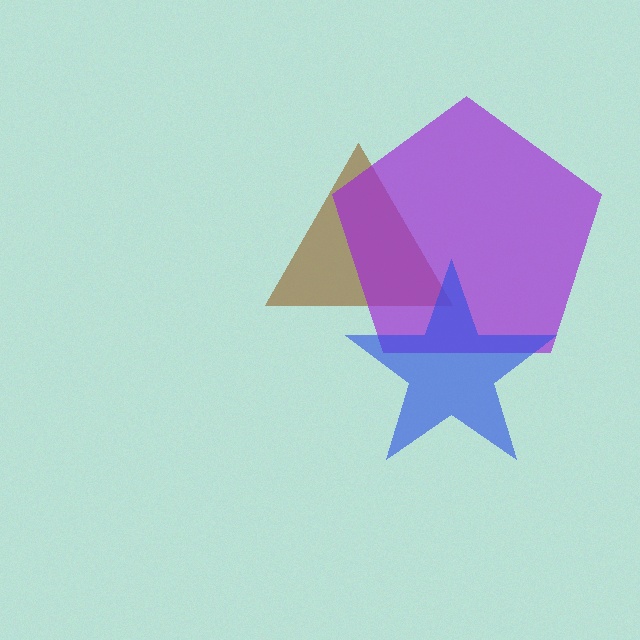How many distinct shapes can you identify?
There are 3 distinct shapes: a brown triangle, a purple pentagon, a blue star.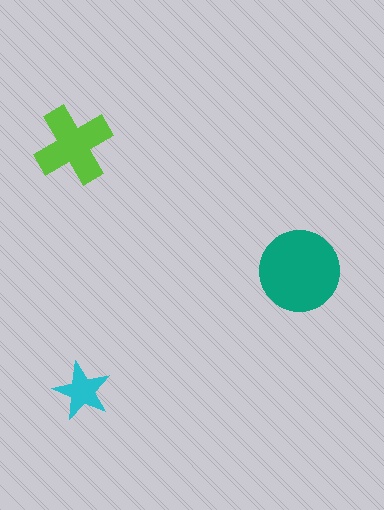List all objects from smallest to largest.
The cyan star, the lime cross, the teal circle.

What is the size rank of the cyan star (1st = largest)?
3rd.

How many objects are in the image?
There are 3 objects in the image.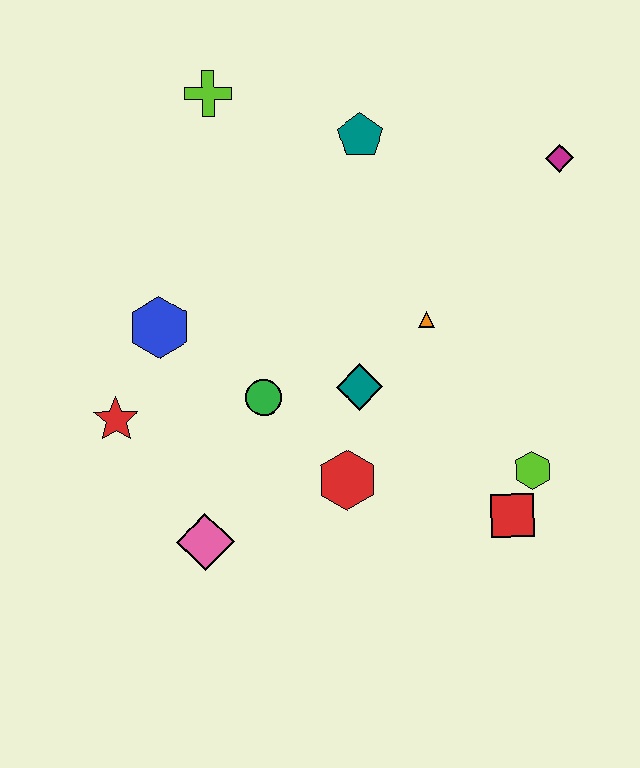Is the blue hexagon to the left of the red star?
No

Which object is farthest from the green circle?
The magenta diamond is farthest from the green circle.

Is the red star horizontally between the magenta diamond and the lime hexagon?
No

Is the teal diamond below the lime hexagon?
No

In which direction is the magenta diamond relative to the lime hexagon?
The magenta diamond is above the lime hexagon.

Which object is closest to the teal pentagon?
The lime cross is closest to the teal pentagon.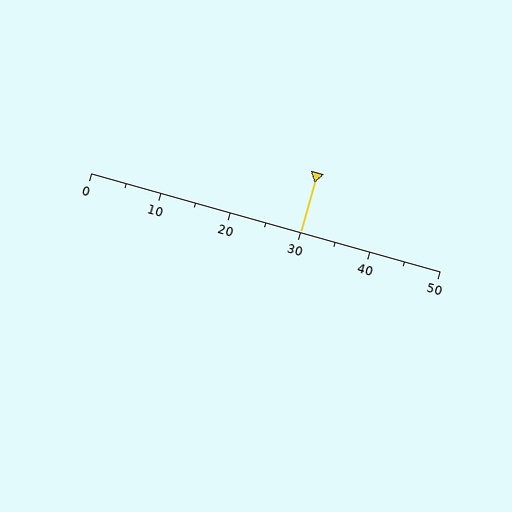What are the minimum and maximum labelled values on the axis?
The axis runs from 0 to 50.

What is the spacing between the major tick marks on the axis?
The major ticks are spaced 10 apart.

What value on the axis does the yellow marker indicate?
The marker indicates approximately 30.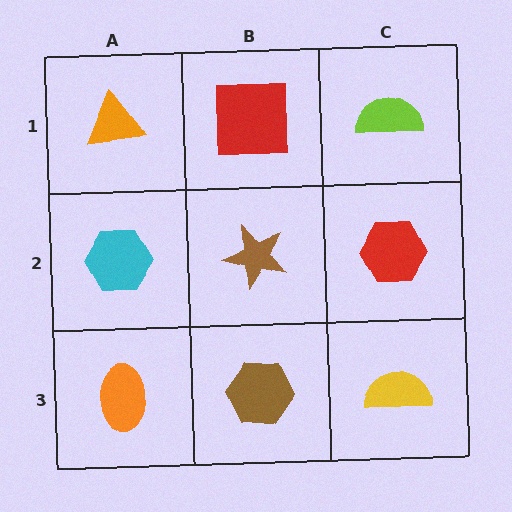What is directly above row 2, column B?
A red square.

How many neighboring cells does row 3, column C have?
2.